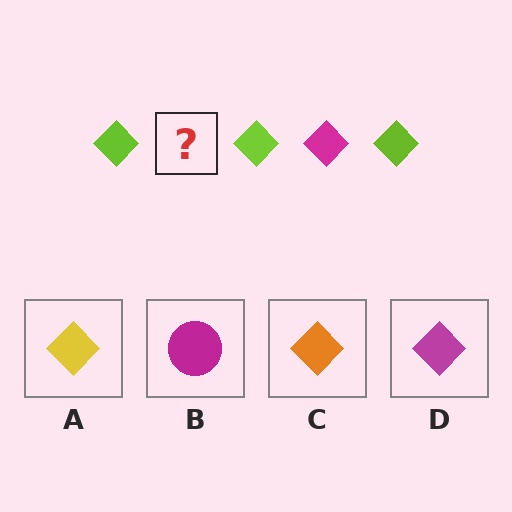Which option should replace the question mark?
Option D.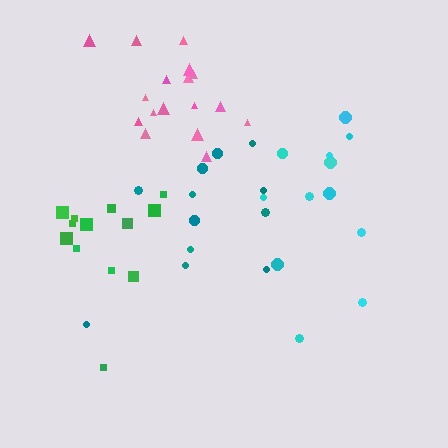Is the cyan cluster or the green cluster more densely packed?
Green.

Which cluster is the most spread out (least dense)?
Cyan.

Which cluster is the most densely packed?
Pink.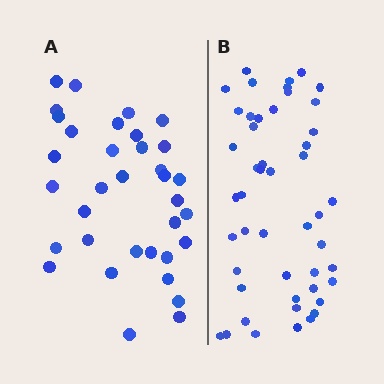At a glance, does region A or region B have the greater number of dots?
Region B (the right region) has more dots.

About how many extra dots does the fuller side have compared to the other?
Region B has approximately 15 more dots than region A.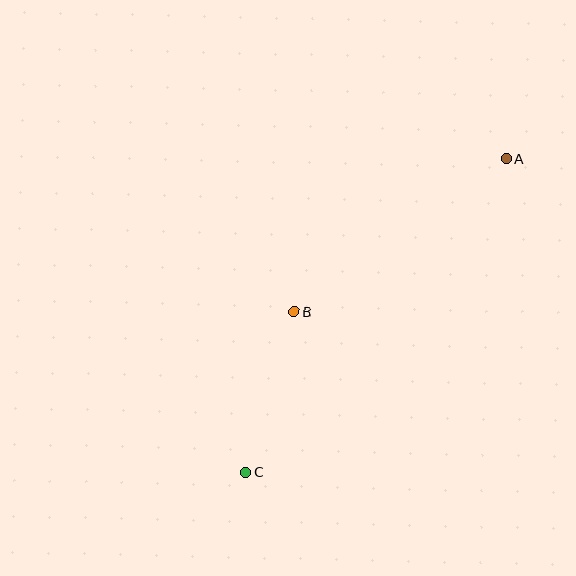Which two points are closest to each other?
Points B and C are closest to each other.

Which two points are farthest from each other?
Points A and C are farthest from each other.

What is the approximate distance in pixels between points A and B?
The distance between A and B is approximately 262 pixels.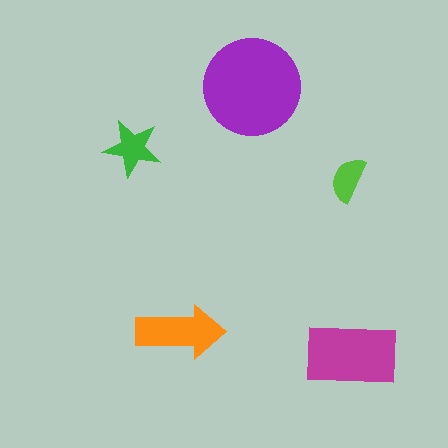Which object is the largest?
The purple circle.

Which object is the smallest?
The lime semicircle.